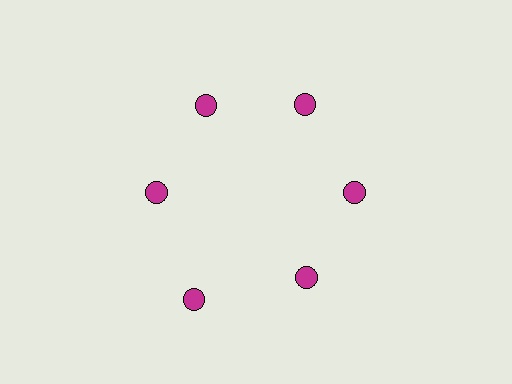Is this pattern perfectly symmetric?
No. The 6 magenta circles are arranged in a ring, but one element near the 7 o'clock position is pushed outward from the center, breaking the 6-fold rotational symmetry.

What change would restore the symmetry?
The symmetry would be restored by moving it inward, back onto the ring so that all 6 circles sit at equal angles and equal distance from the center.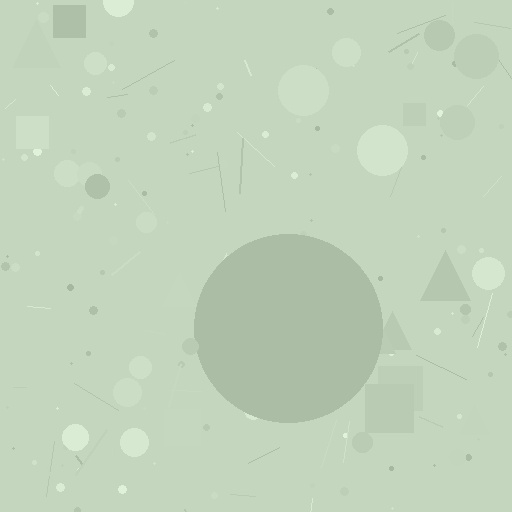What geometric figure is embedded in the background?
A circle is embedded in the background.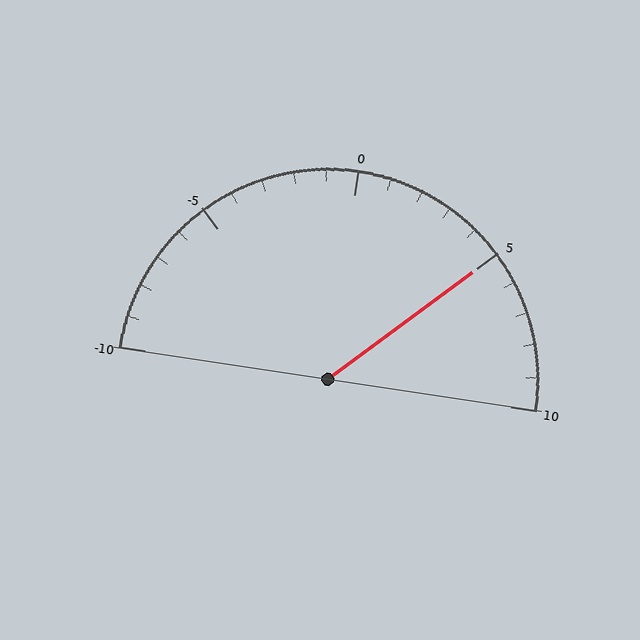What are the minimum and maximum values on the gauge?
The gauge ranges from -10 to 10.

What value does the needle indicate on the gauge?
The needle indicates approximately 5.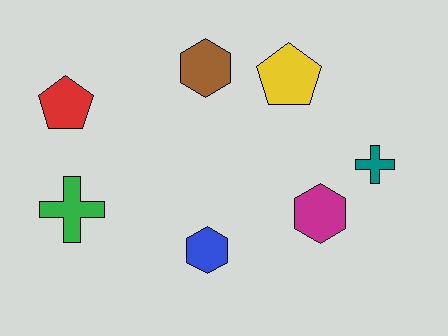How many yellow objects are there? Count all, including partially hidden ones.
There is 1 yellow object.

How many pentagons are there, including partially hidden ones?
There are 2 pentagons.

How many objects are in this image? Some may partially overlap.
There are 7 objects.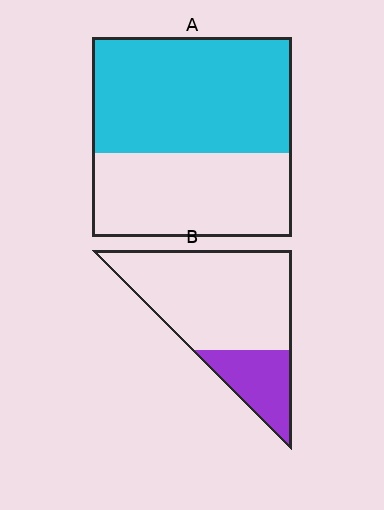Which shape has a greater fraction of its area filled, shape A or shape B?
Shape A.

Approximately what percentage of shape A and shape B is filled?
A is approximately 60% and B is approximately 25%.